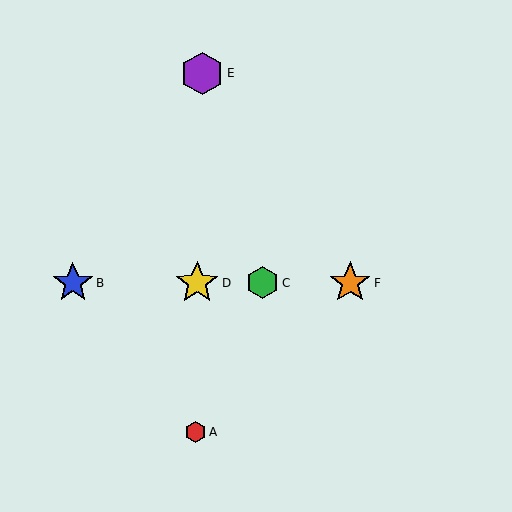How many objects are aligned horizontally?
4 objects (B, C, D, F) are aligned horizontally.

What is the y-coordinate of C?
Object C is at y≈283.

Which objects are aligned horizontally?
Objects B, C, D, F are aligned horizontally.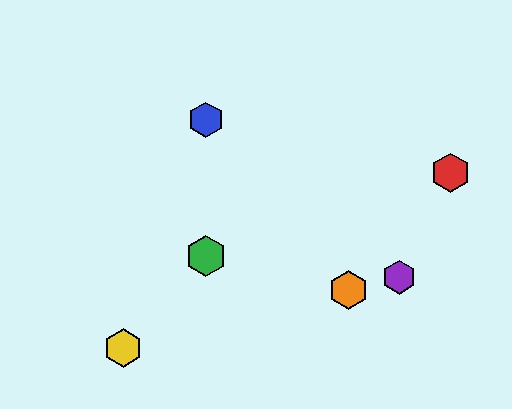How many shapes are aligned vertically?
2 shapes (the blue hexagon, the green hexagon) are aligned vertically.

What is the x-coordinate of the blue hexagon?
The blue hexagon is at x≈206.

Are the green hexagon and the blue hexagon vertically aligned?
Yes, both are at x≈206.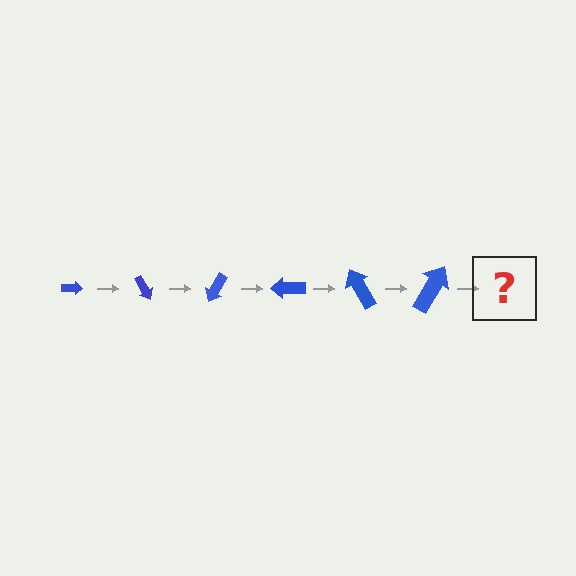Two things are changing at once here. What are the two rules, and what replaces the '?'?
The two rules are that the arrow grows larger each step and it rotates 60 degrees each step. The '?' should be an arrow, larger than the previous one and rotated 360 degrees from the start.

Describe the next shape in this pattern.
It should be an arrow, larger than the previous one and rotated 360 degrees from the start.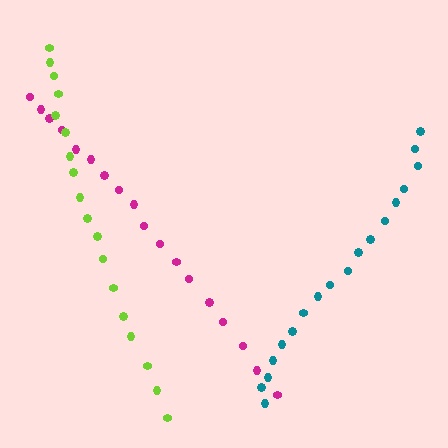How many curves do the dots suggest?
There are 3 distinct paths.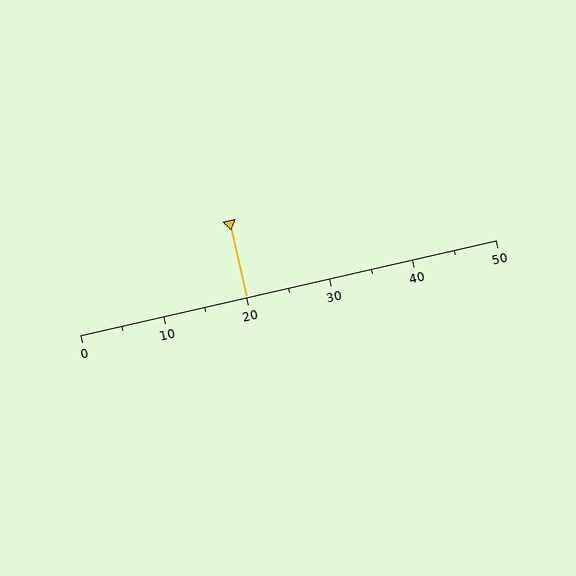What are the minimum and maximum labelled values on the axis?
The axis runs from 0 to 50.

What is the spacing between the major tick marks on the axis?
The major ticks are spaced 10 apart.